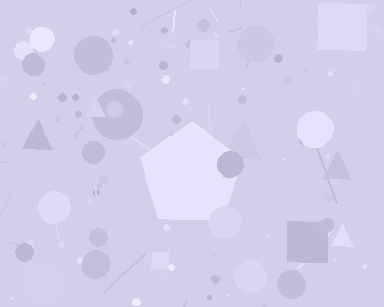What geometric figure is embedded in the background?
A pentagon is embedded in the background.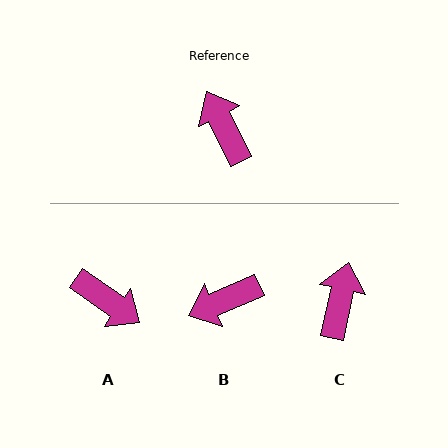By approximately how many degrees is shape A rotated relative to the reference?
Approximately 151 degrees clockwise.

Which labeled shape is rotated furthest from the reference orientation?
A, about 151 degrees away.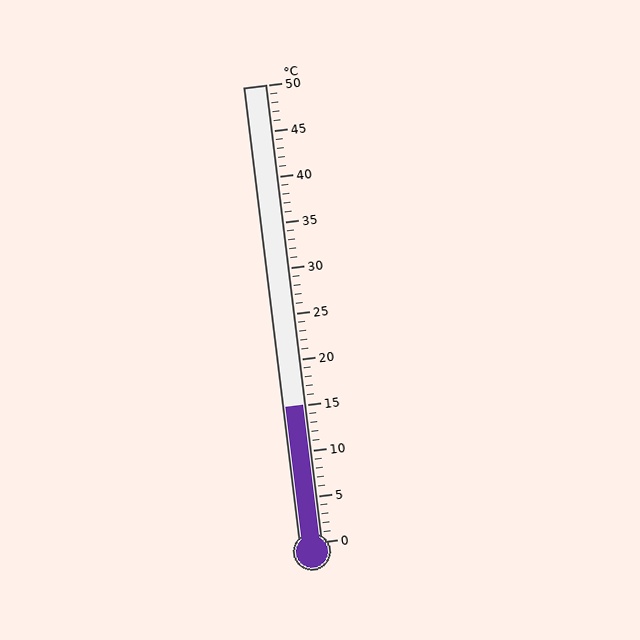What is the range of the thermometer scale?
The thermometer scale ranges from 0°C to 50°C.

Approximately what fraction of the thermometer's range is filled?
The thermometer is filled to approximately 30% of its range.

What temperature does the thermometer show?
The thermometer shows approximately 15°C.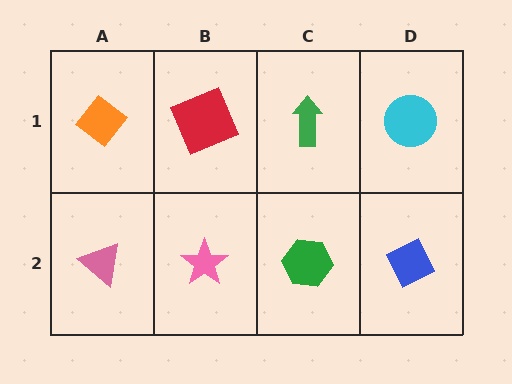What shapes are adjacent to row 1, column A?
A pink triangle (row 2, column A), a red square (row 1, column B).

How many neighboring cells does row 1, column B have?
3.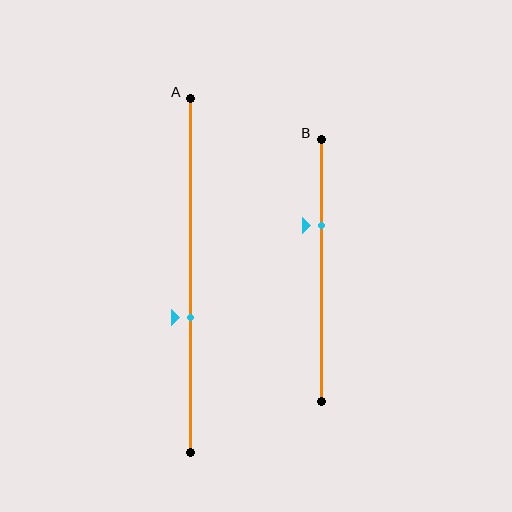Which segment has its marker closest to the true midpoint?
Segment A has its marker closest to the true midpoint.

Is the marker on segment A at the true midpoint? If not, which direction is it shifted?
No, the marker on segment A is shifted downward by about 12% of the segment length.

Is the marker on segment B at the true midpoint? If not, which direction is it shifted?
No, the marker on segment B is shifted upward by about 17% of the segment length.